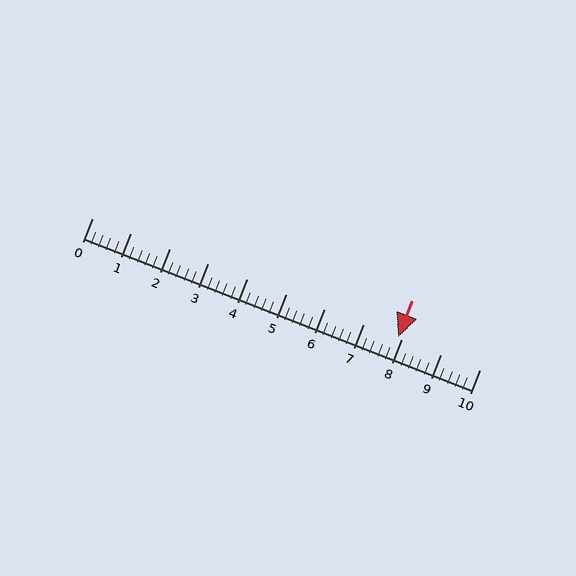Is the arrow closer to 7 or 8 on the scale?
The arrow is closer to 8.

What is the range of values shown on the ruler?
The ruler shows values from 0 to 10.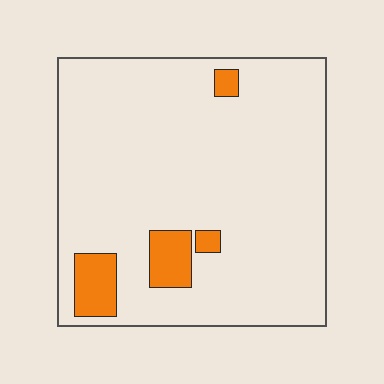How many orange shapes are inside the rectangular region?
4.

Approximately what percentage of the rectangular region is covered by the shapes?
Approximately 10%.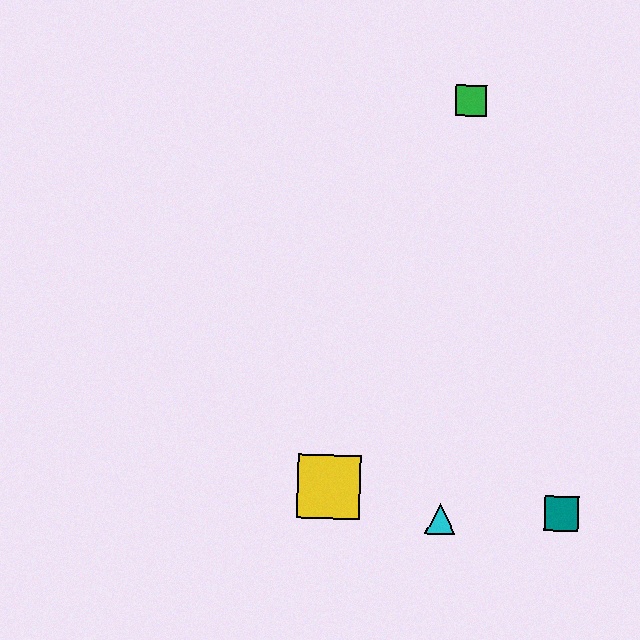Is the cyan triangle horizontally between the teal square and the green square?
No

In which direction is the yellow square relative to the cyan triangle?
The yellow square is to the left of the cyan triangle.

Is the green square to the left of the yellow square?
No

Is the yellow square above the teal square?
Yes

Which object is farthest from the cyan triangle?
The green square is farthest from the cyan triangle.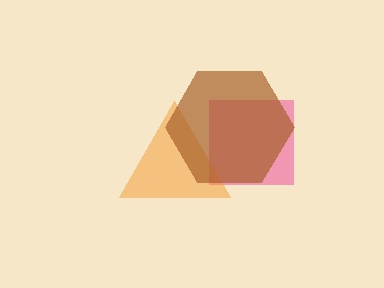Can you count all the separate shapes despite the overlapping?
Yes, there are 3 separate shapes.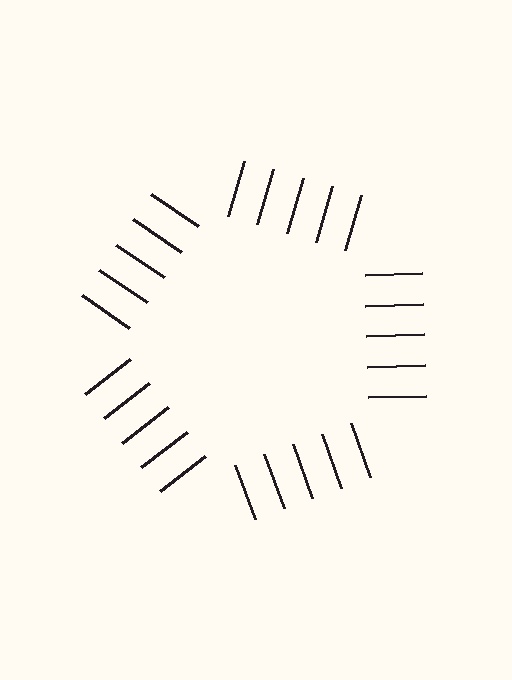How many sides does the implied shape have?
5 sides — the line-ends trace a pentagon.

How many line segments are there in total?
25 — 5 along each of the 5 edges.